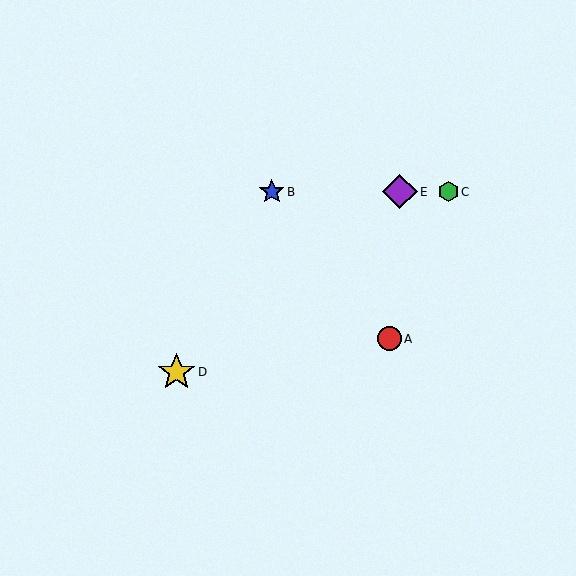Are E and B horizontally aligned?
Yes, both are at y≈192.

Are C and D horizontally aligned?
No, C is at y≈192 and D is at y≈372.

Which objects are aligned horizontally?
Objects B, C, E are aligned horizontally.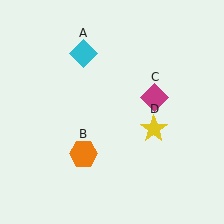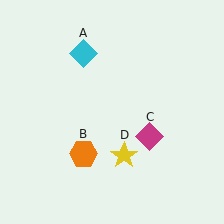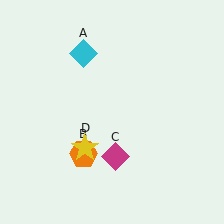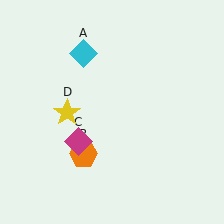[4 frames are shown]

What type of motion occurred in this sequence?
The magenta diamond (object C), yellow star (object D) rotated clockwise around the center of the scene.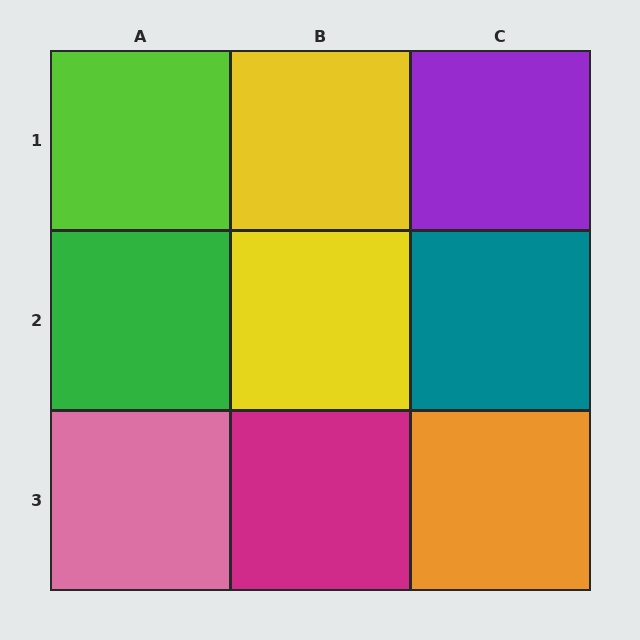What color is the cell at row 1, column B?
Yellow.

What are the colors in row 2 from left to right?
Green, yellow, teal.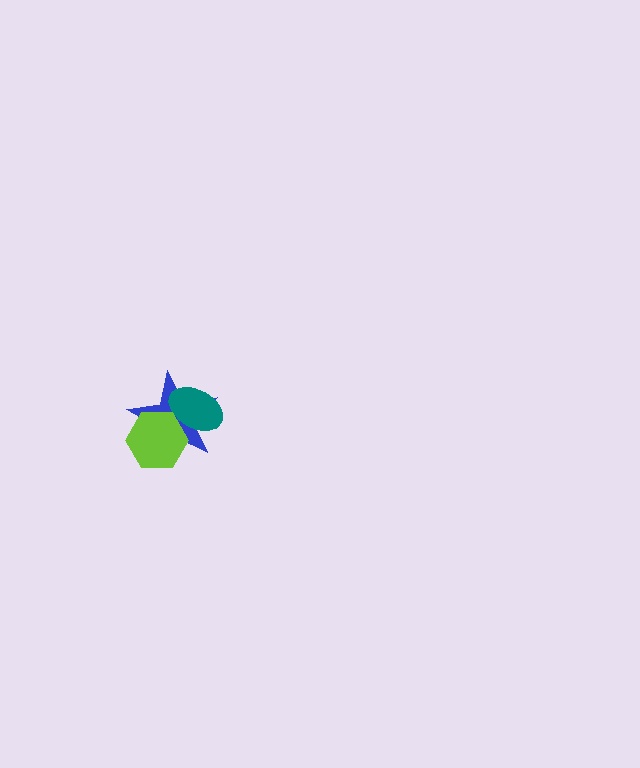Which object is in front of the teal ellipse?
The lime hexagon is in front of the teal ellipse.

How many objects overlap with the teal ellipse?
2 objects overlap with the teal ellipse.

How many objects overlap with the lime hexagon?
2 objects overlap with the lime hexagon.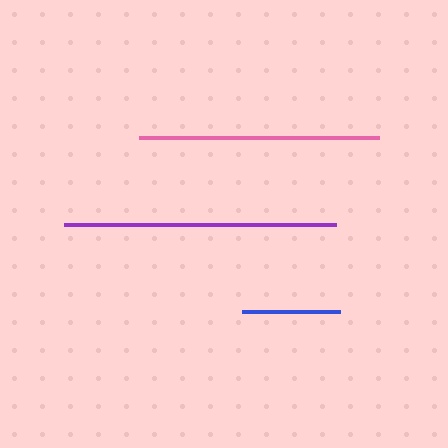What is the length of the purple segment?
The purple segment is approximately 272 pixels long.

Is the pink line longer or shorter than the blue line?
The pink line is longer than the blue line.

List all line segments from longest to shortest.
From longest to shortest: purple, pink, blue.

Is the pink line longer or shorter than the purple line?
The purple line is longer than the pink line.